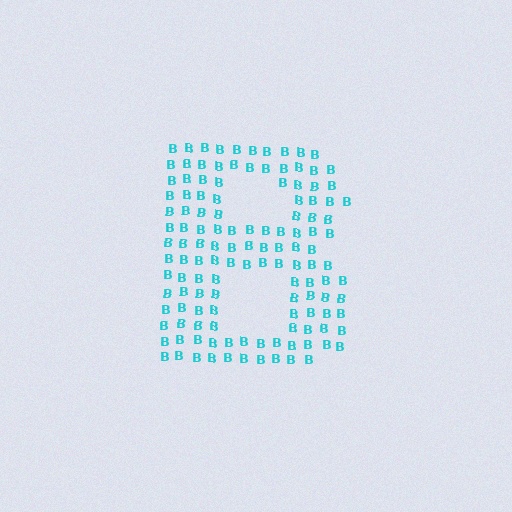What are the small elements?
The small elements are letter B's.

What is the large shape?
The large shape is the letter B.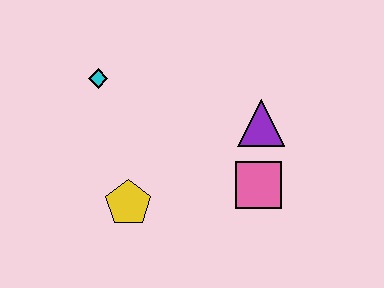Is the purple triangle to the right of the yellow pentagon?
Yes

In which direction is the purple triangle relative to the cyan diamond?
The purple triangle is to the right of the cyan diamond.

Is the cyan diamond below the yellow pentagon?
No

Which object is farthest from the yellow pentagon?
The purple triangle is farthest from the yellow pentagon.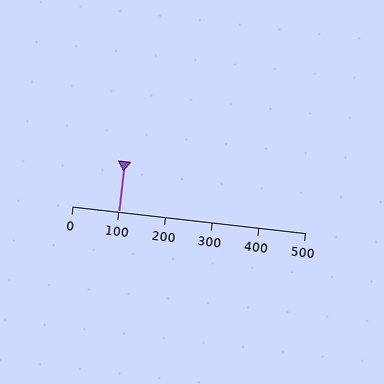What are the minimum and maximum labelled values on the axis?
The axis runs from 0 to 500.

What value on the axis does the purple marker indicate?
The marker indicates approximately 100.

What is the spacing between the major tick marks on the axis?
The major ticks are spaced 100 apart.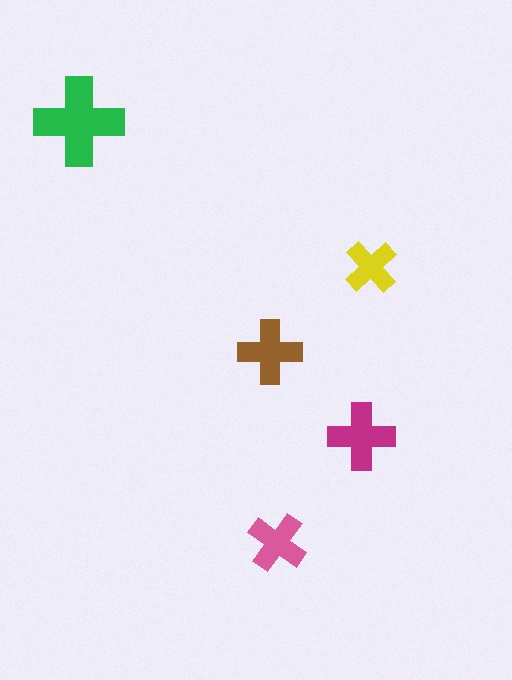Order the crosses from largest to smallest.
the green one, the magenta one, the brown one, the pink one, the yellow one.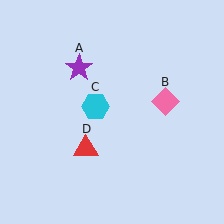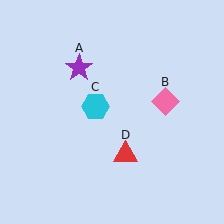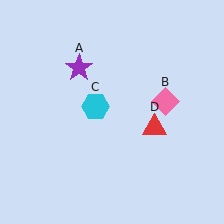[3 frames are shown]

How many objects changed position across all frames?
1 object changed position: red triangle (object D).